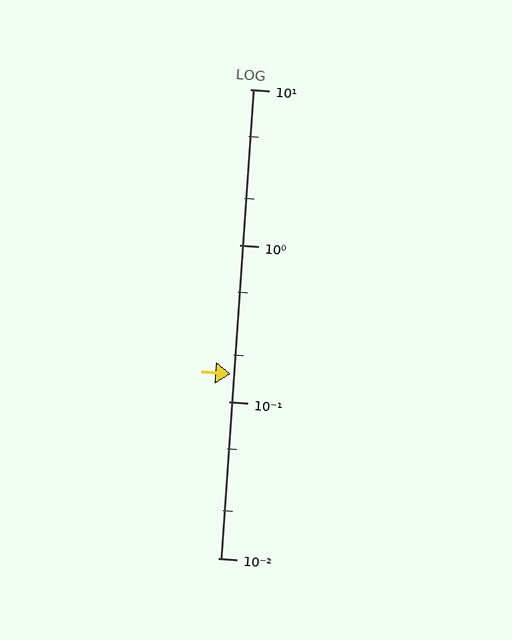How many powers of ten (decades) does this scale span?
The scale spans 3 decades, from 0.01 to 10.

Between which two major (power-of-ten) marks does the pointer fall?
The pointer is between 0.1 and 1.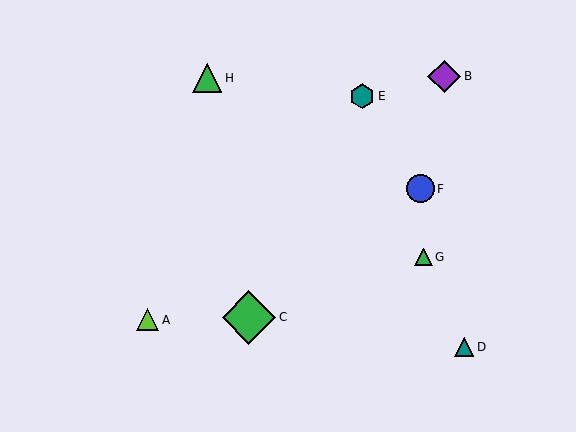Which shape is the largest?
The green diamond (labeled C) is the largest.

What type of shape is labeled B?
Shape B is a purple diamond.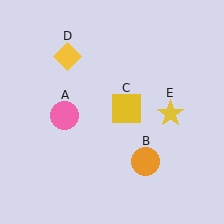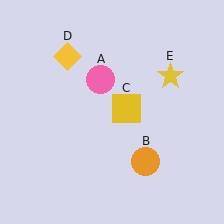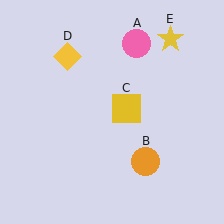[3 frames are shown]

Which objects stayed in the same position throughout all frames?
Orange circle (object B) and yellow square (object C) and yellow diamond (object D) remained stationary.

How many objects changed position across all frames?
2 objects changed position: pink circle (object A), yellow star (object E).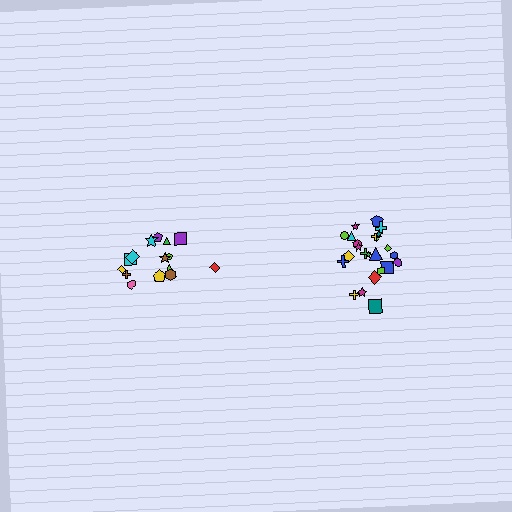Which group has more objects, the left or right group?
The right group.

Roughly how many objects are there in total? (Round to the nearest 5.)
Roughly 40 objects in total.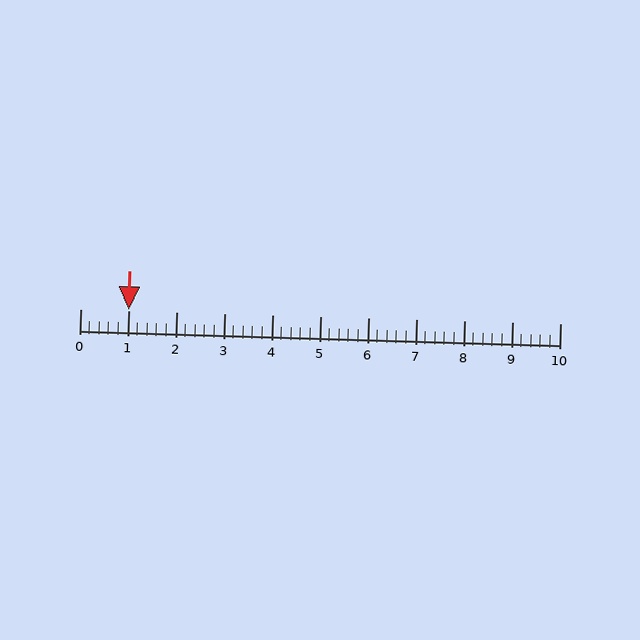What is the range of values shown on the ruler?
The ruler shows values from 0 to 10.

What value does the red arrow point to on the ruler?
The red arrow points to approximately 1.0.